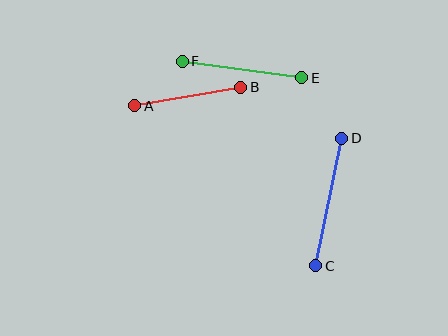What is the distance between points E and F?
The distance is approximately 121 pixels.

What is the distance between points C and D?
The distance is approximately 130 pixels.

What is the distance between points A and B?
The distance is approximately 108 pixels.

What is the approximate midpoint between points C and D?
The midpoint is at approximately (329, 202) pixels.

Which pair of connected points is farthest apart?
Points C and D are farthest apart.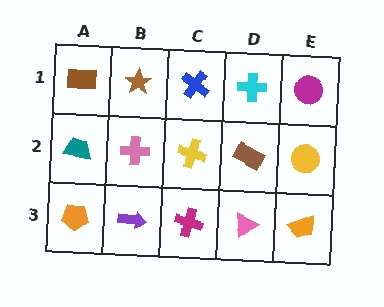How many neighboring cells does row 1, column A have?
2.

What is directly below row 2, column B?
A purple arrow.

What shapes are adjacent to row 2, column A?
A brown rectangle (row 1, column A), an orange pentagon (row 3, column A), a pink cross (row 2, column B).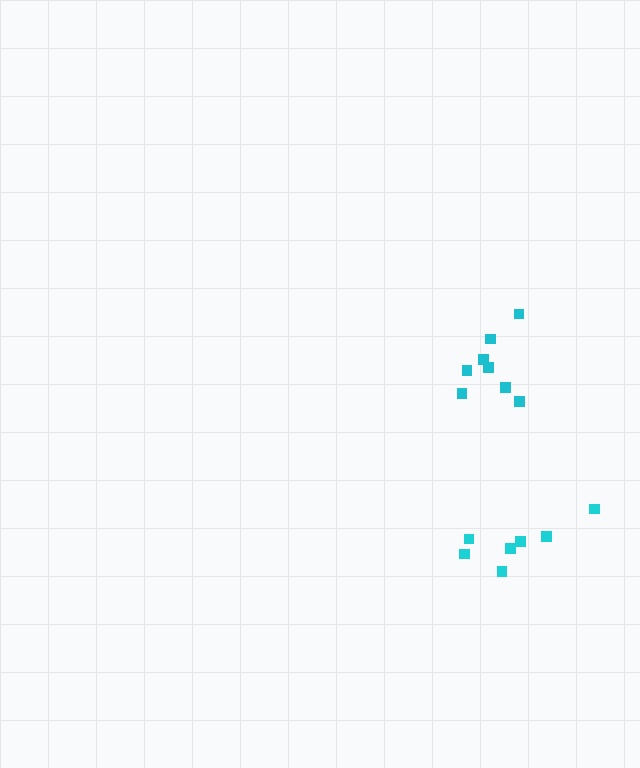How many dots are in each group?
Group 1: 7 dots, Group 2: 8 dots (15 total).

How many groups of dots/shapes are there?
There are 2 groups.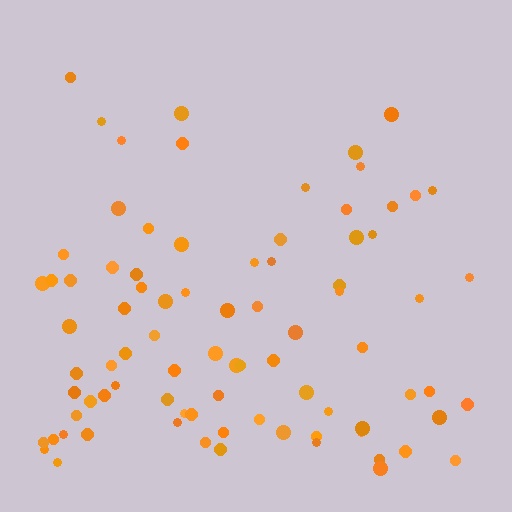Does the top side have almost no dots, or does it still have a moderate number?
Still a moderate number, just noticeably fewer than the bottom.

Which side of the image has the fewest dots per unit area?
The top.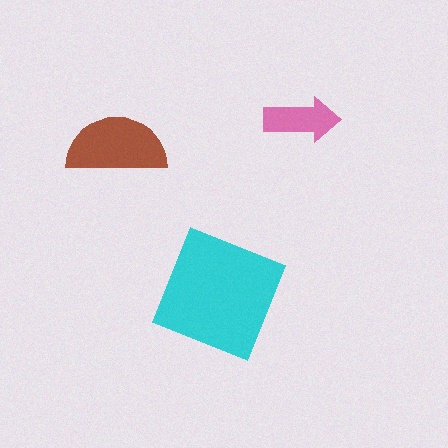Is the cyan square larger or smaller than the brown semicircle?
Larger.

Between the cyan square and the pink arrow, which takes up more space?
The cyan square.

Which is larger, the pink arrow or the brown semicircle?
The brown semicircle.